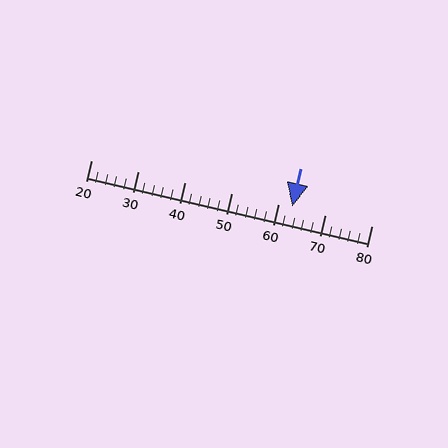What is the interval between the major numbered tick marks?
The major tick marks are spaced 10 units apart.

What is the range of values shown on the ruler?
The ruler shows values from 20 to 80.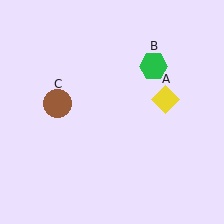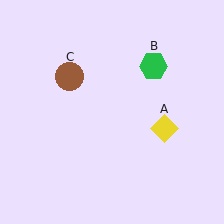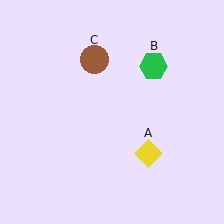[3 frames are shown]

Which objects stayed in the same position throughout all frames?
Green hexagon (object B) remained stationary.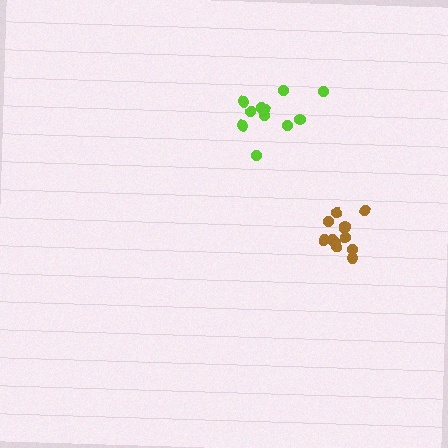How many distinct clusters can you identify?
There are 2 distinct clusters.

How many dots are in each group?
Group 1: 12 dots, Group 2: 11 dots (23 total).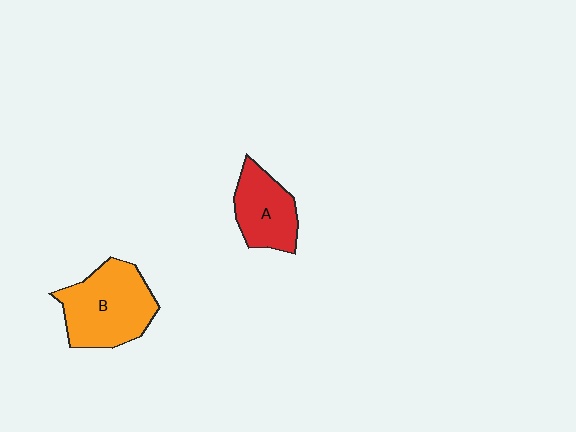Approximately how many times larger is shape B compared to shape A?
Approximately 1.5 times.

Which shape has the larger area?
Shape B (orange).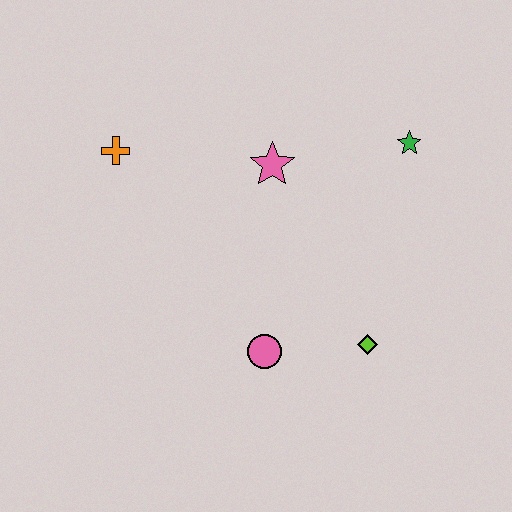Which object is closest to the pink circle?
The lime diamond is closest to the pink circle.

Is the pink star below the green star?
Yes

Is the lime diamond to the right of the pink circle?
Yes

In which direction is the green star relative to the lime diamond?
The green star is above the lime diamond.